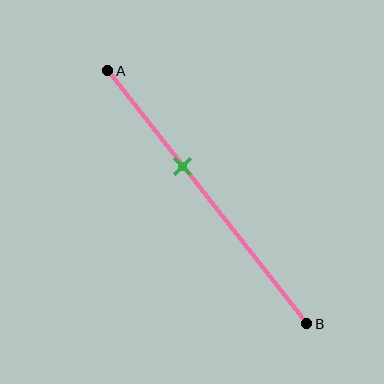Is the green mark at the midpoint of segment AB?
No, the mark is at about 40% from A, not at the 50% midpoint.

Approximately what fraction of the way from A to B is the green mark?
The green mark is approximately 40% of the way from A to B.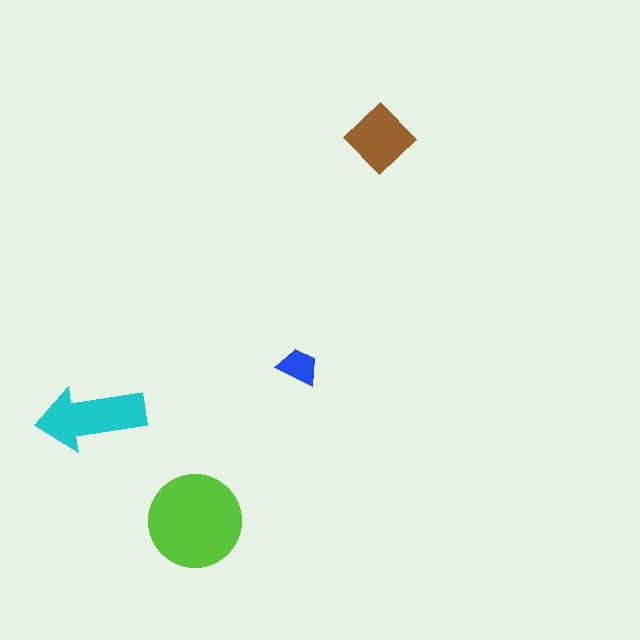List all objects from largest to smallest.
The lime circle, the cyan arrow, the brown diamond, the blue trapezoid.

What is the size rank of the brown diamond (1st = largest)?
3rd.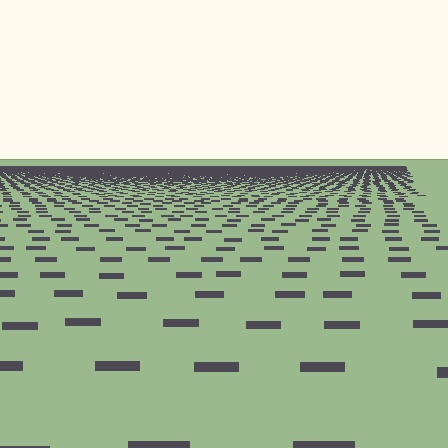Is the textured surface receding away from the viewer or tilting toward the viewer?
The surface is receding away from the viewer. Texture elements get smaller and denser toward the top.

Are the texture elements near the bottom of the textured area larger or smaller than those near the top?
Larger. Near the bottom, elements are closer to the viewer and appear at a bigger on-screen size.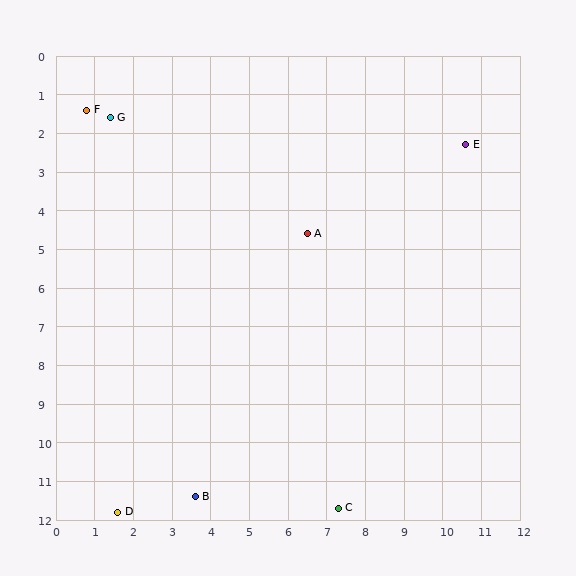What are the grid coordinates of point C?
Point C is at approximately (7.3, 11.7).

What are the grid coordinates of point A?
Point A is at approximately (6.5, 4.6).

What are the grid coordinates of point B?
Point B is at approximately (3.6, 11.4).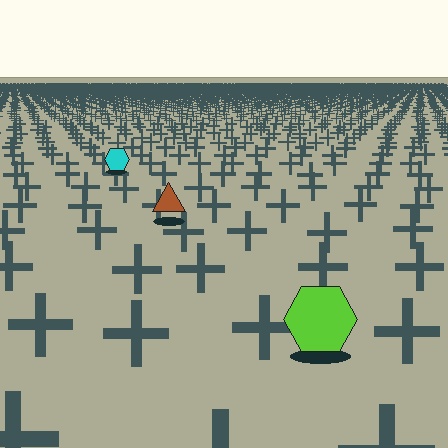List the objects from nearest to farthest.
From nearest to farthest: the lime hexagon, the brown triangle, the cyan hexagon.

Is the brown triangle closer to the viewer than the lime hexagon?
No. The lime hexagon is closer — you can tell from the texture gradient: the ground texture is coarser near it.